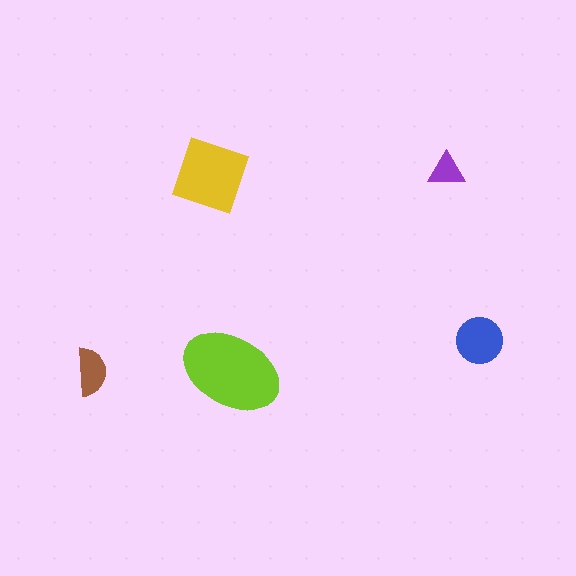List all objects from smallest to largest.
The purple triangle, the brown semicircle, the blue circle, the yellow square, the lime ellipse.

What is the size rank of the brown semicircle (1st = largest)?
4th.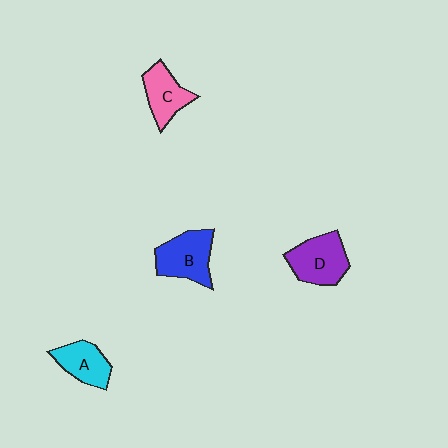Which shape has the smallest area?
Shape A (cyan).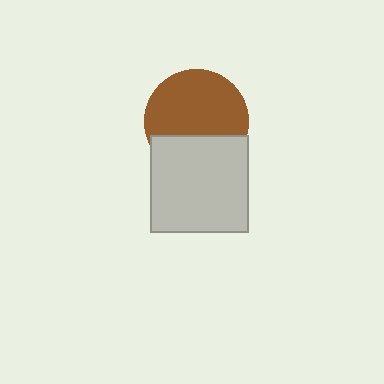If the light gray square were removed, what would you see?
You would see the complete brown circle.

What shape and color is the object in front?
The object in front is a light gray square.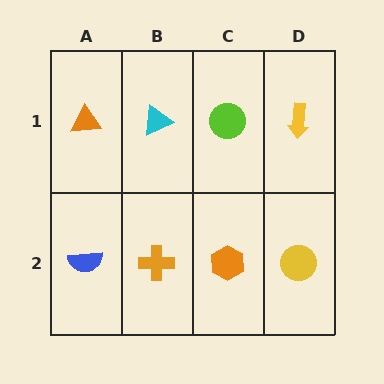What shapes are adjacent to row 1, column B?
An orange cross (row 2, column B), an orange triangle (row 1, column A), a lime circle (row 1, column C).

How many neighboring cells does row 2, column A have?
2.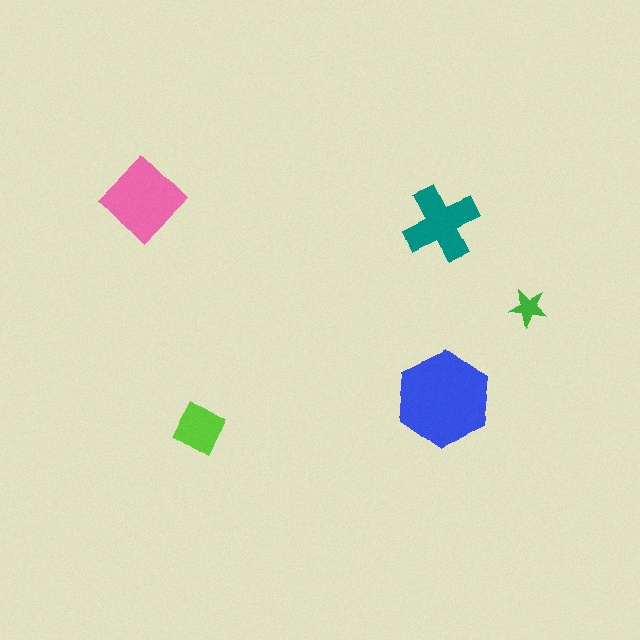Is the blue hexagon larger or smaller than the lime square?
Larger.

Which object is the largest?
The blue hexagon.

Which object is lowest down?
The lime square is bottommost.